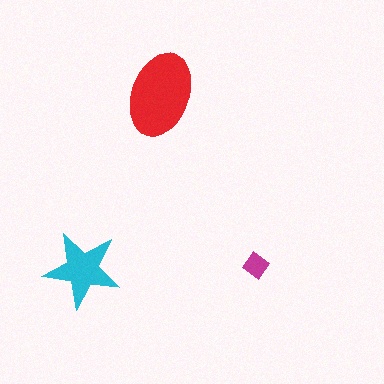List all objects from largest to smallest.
The red ellipse, the cyan star, the magenta diamond.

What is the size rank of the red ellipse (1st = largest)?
1st.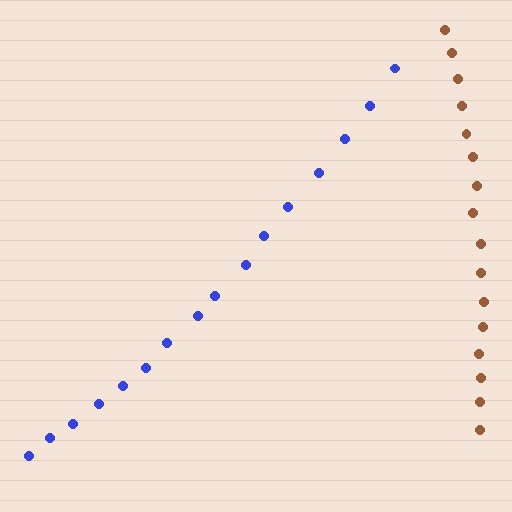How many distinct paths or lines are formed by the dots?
There are 2 distinct paths.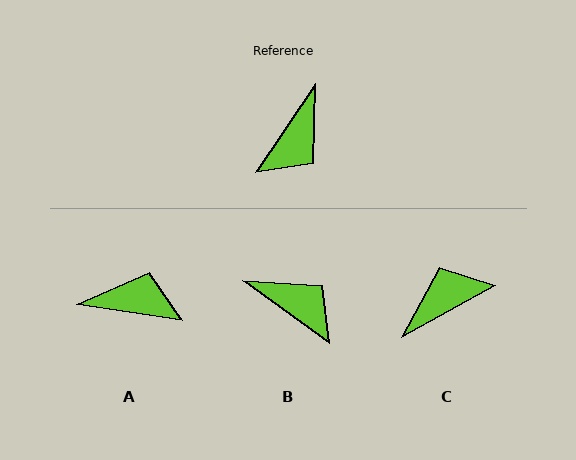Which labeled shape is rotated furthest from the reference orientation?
C, about 153 degrees away.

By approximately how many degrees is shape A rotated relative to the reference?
Approximately 115 degrees counter-clockwise.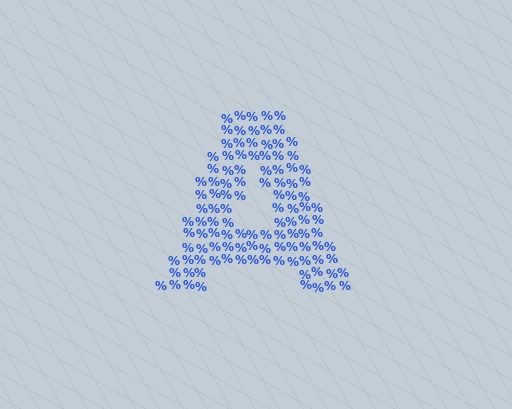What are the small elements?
The small elements are percent signs.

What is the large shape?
The large shape is the letter A.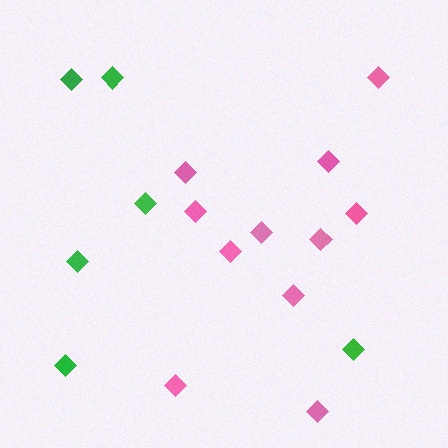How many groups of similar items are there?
There are 2 groups: one group of pink diamonds (11) and one group of green diamonds (6).